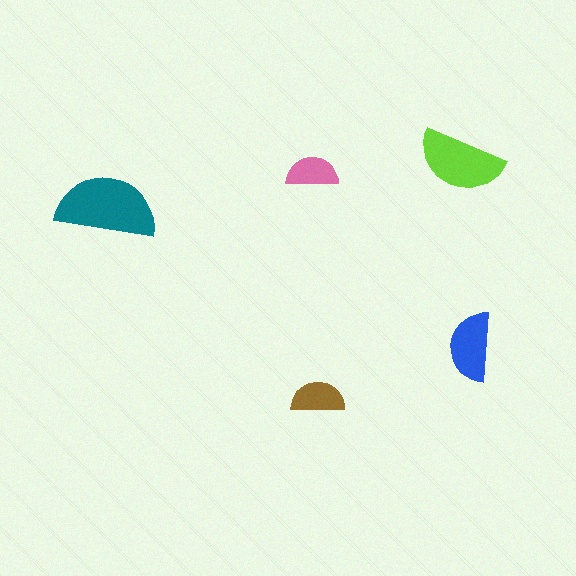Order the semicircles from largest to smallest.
the teal one, the lime one, the blue one, the brown one, the pink one.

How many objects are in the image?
There are 5 objects in the image.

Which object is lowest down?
The brown semicircle is bottommost.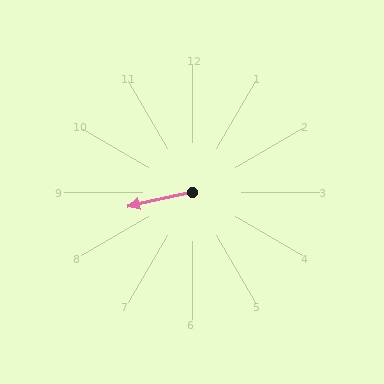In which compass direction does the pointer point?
West.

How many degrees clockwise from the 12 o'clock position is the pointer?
Approximately 258 degrees.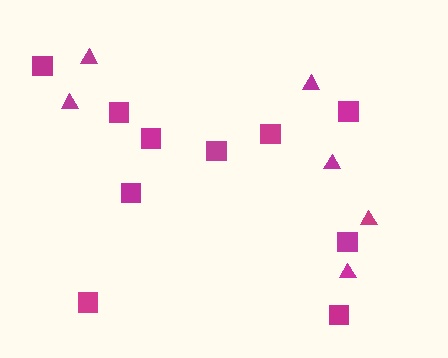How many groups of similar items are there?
There are 2 groups: one group of squares (10) and one group of triangles (6).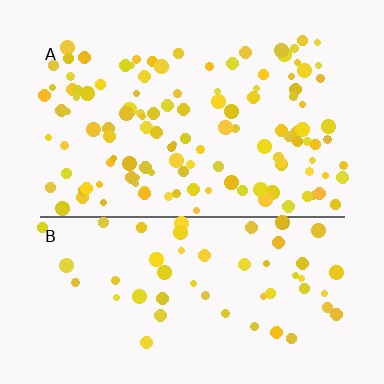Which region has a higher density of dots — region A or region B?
A (the top).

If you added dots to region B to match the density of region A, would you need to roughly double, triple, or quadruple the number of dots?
Approximately double.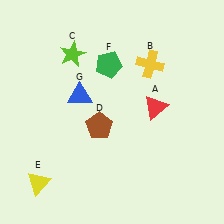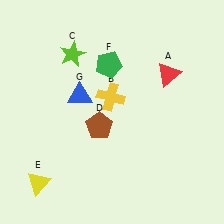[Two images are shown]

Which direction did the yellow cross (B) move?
The yellow cross (B) moved left.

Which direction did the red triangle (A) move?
The red triangle (A) moved up.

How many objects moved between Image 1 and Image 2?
2 objects moved between the two images.